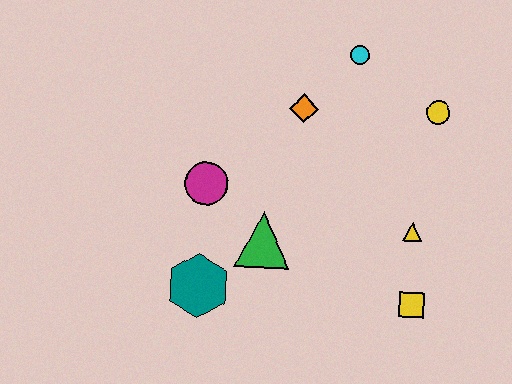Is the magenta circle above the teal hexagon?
Yes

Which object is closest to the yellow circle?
The cyan circle is closest to the yellow circle.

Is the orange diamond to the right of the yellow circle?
No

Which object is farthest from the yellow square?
The cyan circle is farthest from the yellow square.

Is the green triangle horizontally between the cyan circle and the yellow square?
No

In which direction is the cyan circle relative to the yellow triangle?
The cyan circle is above the yellow triangle.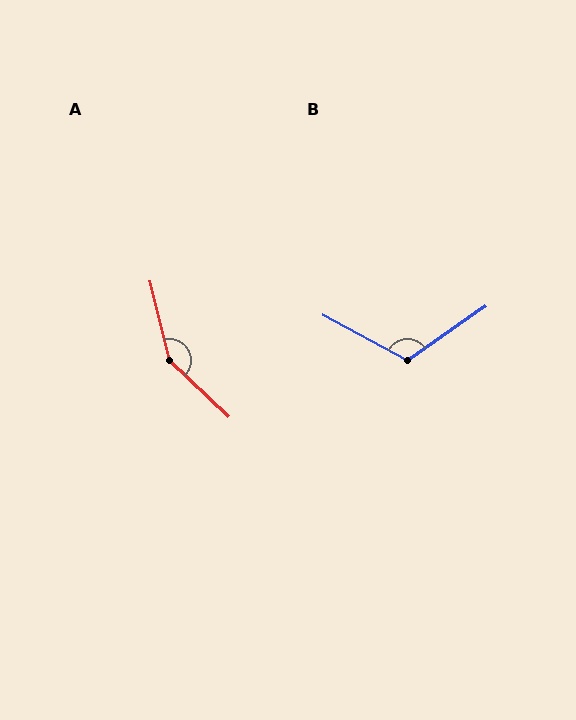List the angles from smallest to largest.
B (116°), A (147°).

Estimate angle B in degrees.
Approximately 116 degrees.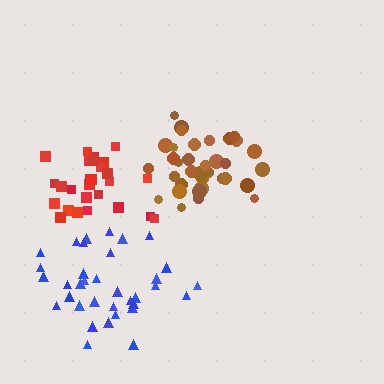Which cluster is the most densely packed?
Brown.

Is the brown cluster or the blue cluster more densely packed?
Brown.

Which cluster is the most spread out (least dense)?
Blue.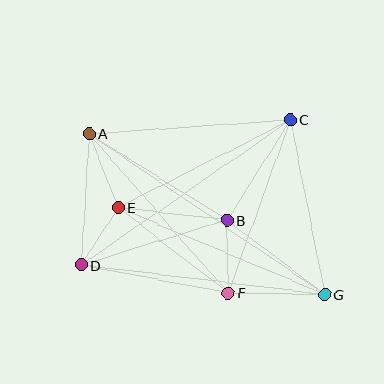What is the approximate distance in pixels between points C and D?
The distance between C and D is approximately 254 pixels.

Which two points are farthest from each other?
Points A and G are farthest from each other.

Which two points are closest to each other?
Points D and E are closest to each other.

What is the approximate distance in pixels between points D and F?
The distance between D and F is approximately 150 pixels.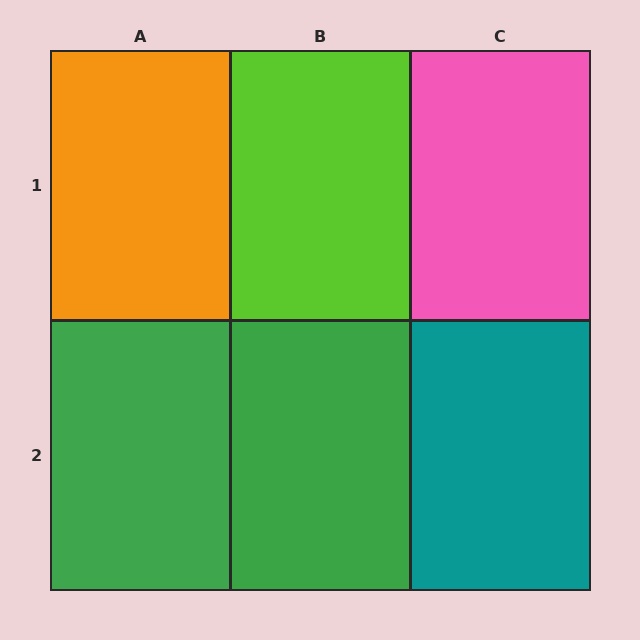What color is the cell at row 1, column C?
Pink.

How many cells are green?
2 cells are green.